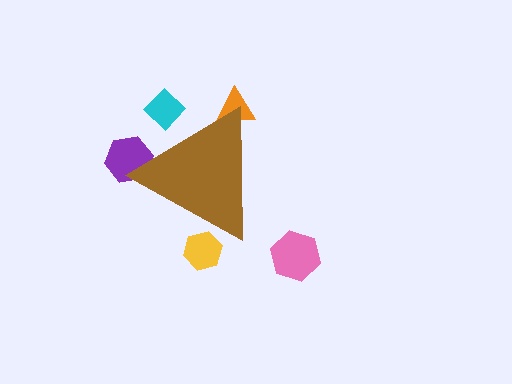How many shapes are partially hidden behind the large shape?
4 shapes are partially hidden.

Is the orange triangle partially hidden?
Yes, the orange triangle is partially hidden behind the brown triangle.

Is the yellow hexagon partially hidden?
Yes, the yellow hexagon is partially hidden behind the brown triangle.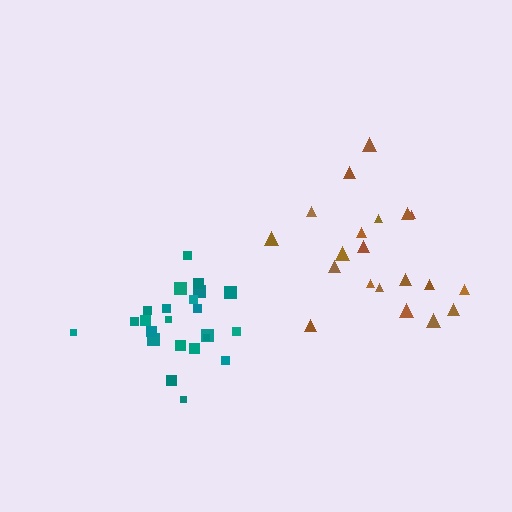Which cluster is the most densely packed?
Teal.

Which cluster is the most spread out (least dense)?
Brown.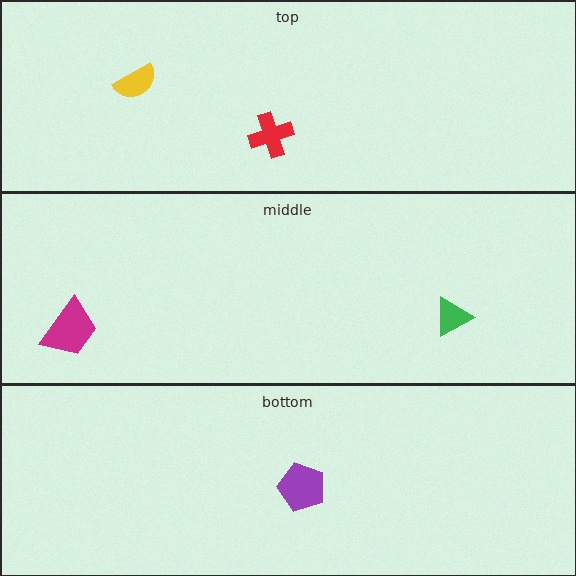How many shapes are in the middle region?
2.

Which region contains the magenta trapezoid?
The middle region.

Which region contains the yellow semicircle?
The top region.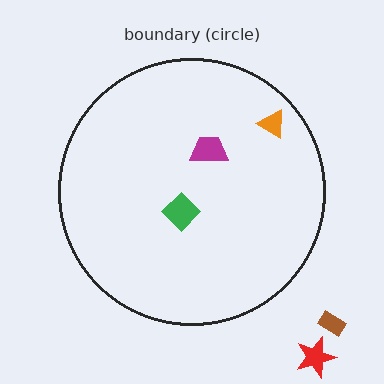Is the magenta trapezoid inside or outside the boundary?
Inside.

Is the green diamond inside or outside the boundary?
Inside.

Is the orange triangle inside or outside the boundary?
Inside.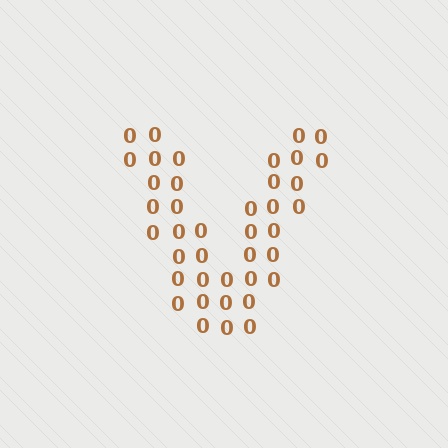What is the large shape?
The large shape is the letter V.